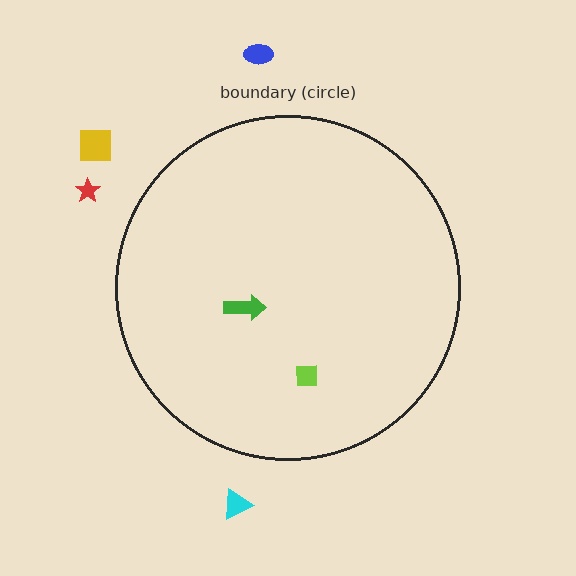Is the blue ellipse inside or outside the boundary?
Outside.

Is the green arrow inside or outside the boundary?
Inside.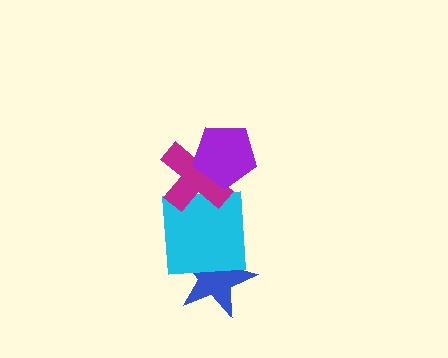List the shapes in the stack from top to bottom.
From top to bottom: the purple pentagon, the magenta cross, the cyan square, the blue star.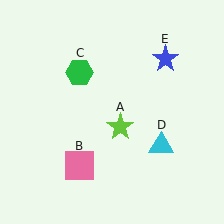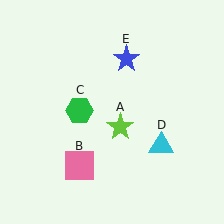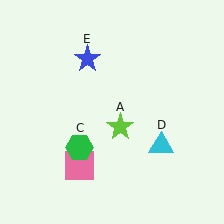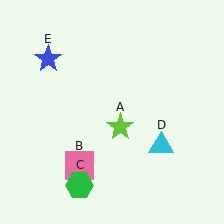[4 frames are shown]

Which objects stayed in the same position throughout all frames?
Lime star (object A) and pink square (object B) and cyan triangle (object D) remained stationary.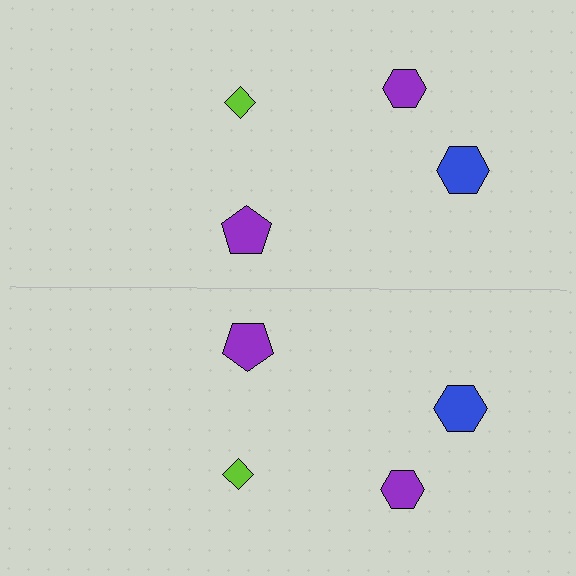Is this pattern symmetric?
Yes, this pattern has bilateral (reflection) symmetry.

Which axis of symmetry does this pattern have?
The pattern has a horizontal axis of symmetry running through the center of the image.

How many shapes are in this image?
There are 8 shapes in this image.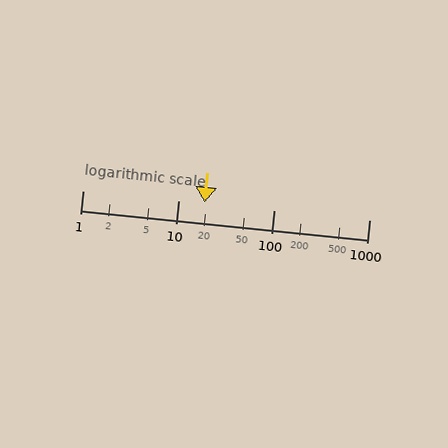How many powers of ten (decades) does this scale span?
The scale spans 3 decades, from 1 to 1000.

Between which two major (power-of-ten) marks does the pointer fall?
The pointer is between 10 and 100.